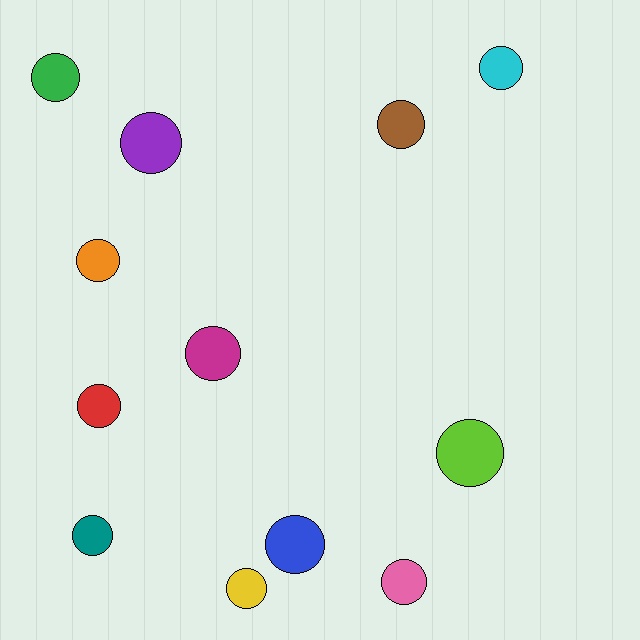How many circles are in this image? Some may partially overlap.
There are 12 circles.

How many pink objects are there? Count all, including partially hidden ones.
There is 1 pink object.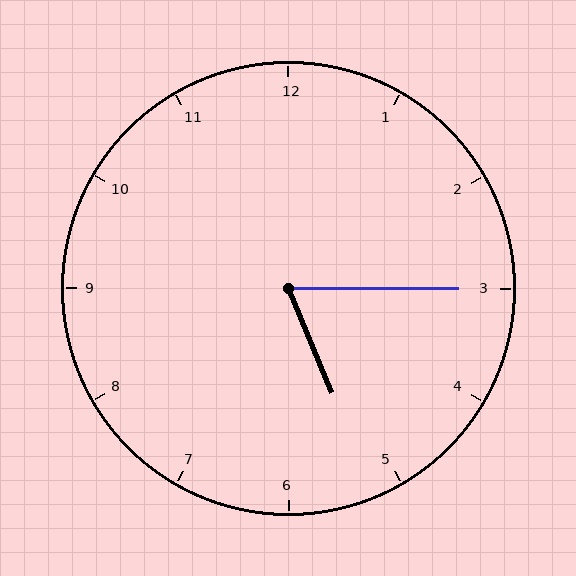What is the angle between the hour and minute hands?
Approximately 68 degrees.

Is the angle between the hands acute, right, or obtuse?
It is acute.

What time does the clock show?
5:15.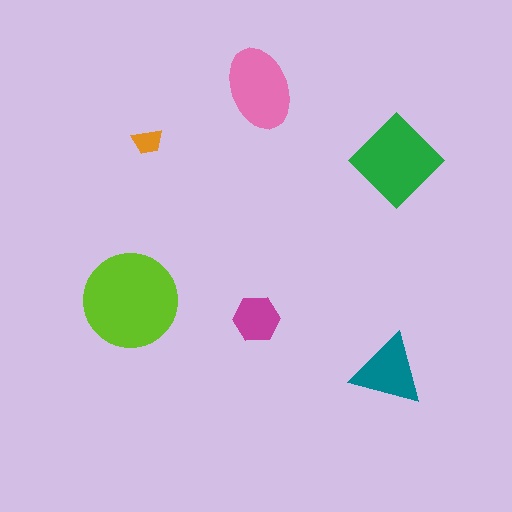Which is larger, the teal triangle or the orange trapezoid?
The teal triangle.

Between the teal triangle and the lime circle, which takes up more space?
The lime circle.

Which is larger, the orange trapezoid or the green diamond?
The green diamond.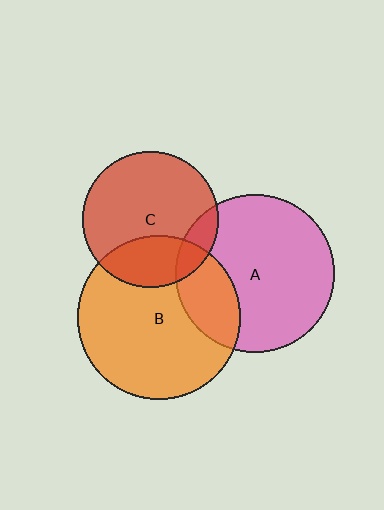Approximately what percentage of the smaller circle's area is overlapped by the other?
Approximately 10%.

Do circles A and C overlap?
Yes.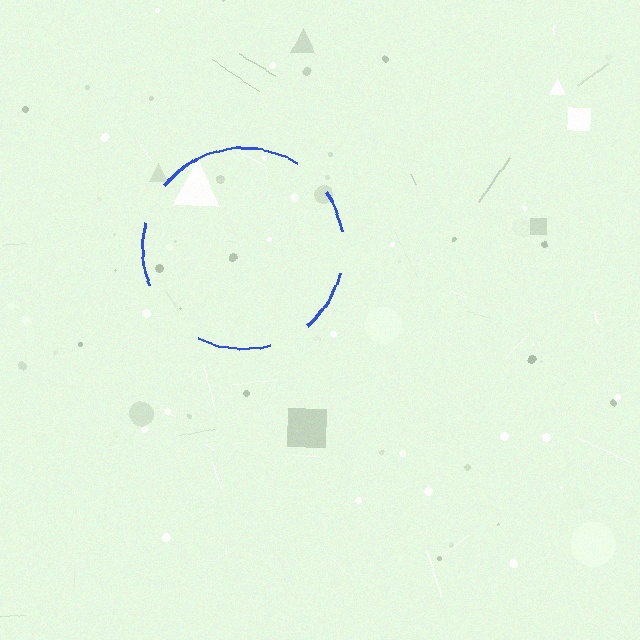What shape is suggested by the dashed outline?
The dashed outline suggests a circle.